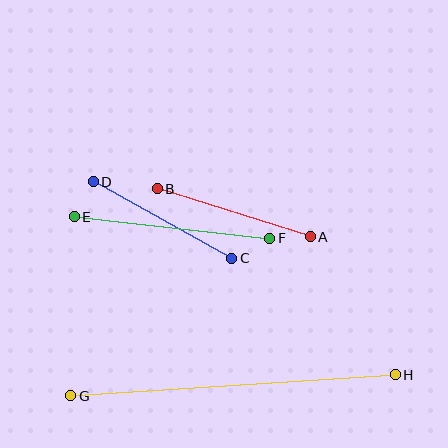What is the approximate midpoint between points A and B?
The midpoint is at approximately (234, 213) pixels.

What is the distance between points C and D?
The distance is approximately 159 pixels.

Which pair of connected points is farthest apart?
Points G and H are farthest apart.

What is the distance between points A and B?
The distance is approximately 160 pixels.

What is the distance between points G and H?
The distance is approximately 325 pixels.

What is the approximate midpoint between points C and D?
The midpoint is at approximately (162, 220) pixels.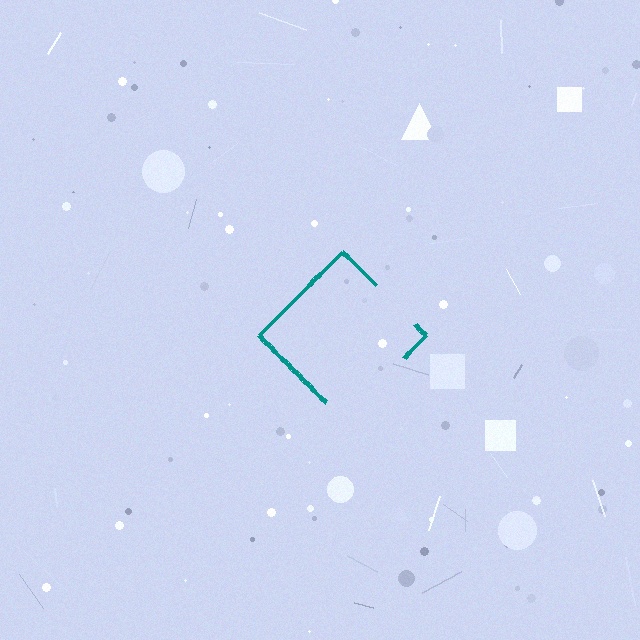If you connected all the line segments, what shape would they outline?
They would outline a diamond.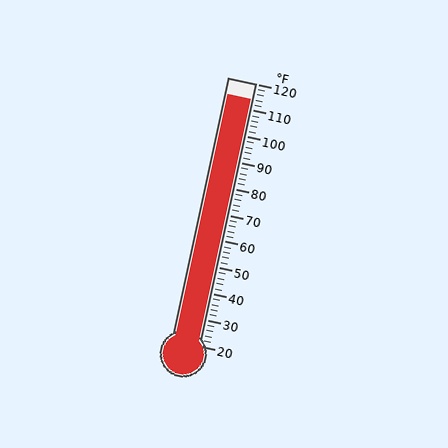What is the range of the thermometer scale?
The thermometer scale ranges from 20°F to 120°F.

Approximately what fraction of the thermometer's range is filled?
The thermometer is filled to approximately 95% of its range.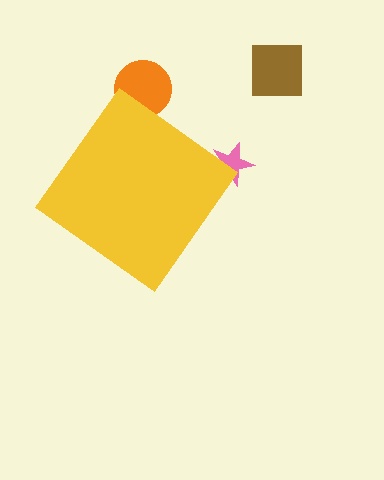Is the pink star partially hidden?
Yes, the pink star is partially hidden behind the yellow diamond.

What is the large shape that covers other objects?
A yellow diamond.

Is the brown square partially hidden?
No, the brown square is fully visible.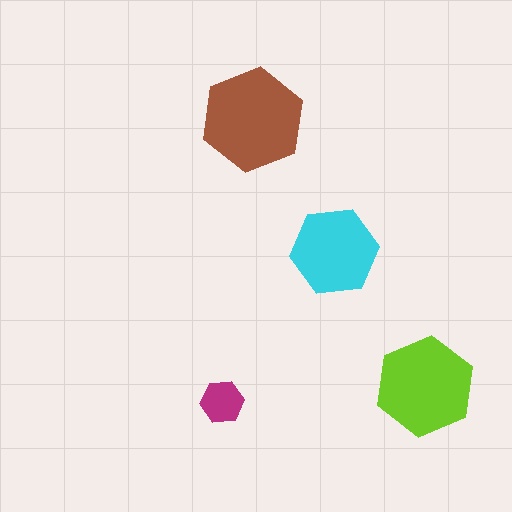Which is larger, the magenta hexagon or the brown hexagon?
The brown one.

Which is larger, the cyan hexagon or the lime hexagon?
The lime one.